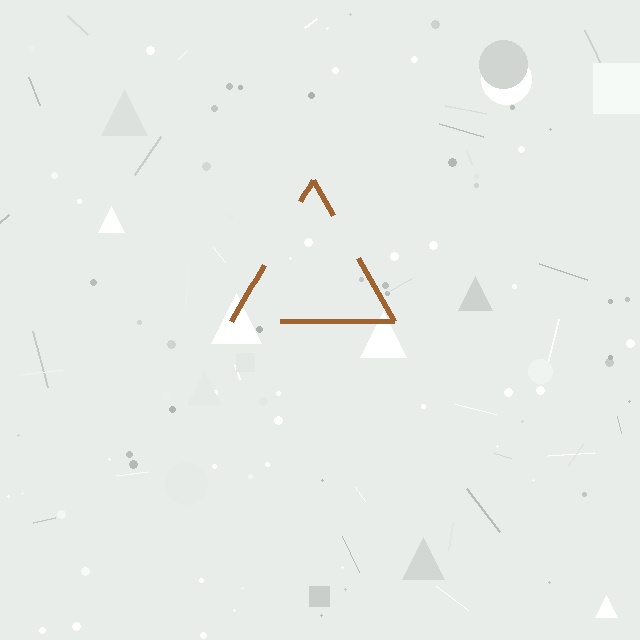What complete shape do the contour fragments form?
The contour fragments form a triangle.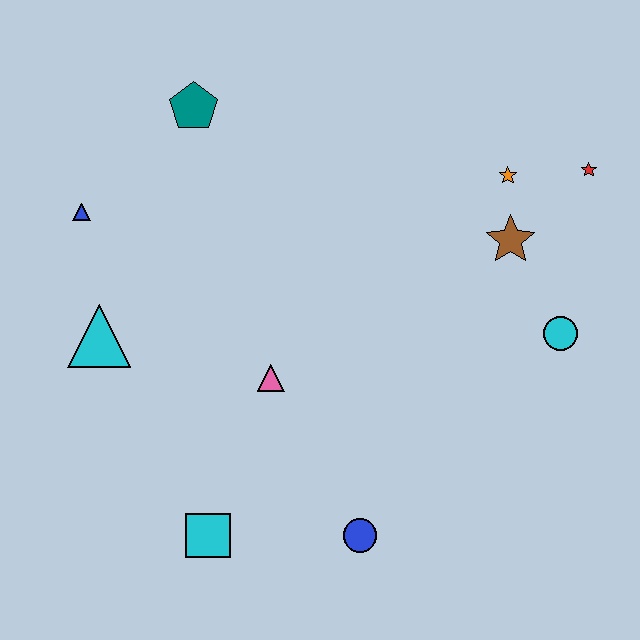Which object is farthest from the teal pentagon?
The blue circle is farthest from the teal pentagon.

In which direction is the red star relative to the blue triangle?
The red star is to the right of the blue triangle.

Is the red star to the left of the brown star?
No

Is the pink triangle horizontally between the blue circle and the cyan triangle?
Yes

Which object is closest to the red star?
The orange star is closest to the red star.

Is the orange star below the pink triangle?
No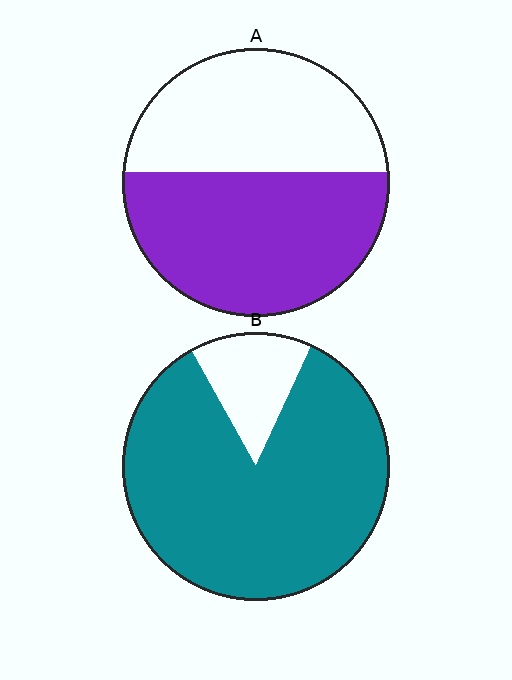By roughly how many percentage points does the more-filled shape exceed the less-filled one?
By roughly 30 percentage points (B over A).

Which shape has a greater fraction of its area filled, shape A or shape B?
Shape B.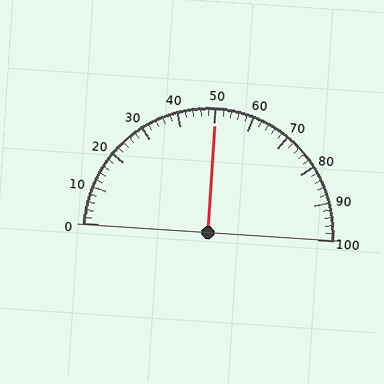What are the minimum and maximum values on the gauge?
The gauge ranges from 0 to 100.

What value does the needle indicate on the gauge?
The needle indicates approximately 50.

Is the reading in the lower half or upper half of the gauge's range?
The reading is in the upper half of the range (0 to 100).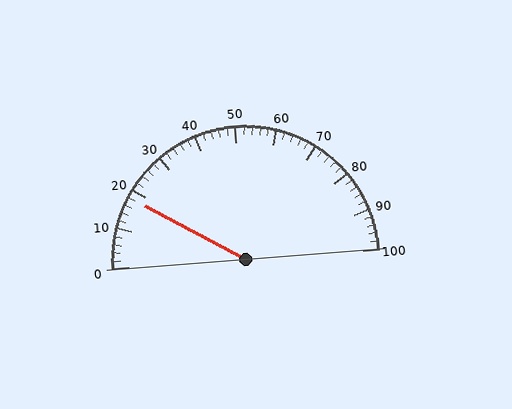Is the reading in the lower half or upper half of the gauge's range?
The reading is in the lower half of the range (0 to 100).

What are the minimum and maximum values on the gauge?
The gauge ranges from 0 to 100.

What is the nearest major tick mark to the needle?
The nearest major tick mark is 20.